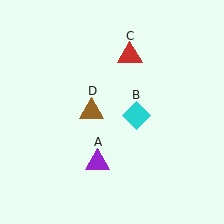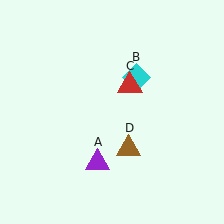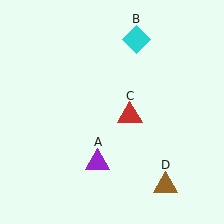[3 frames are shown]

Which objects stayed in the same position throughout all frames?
Purple triangle (object A) remained stationary.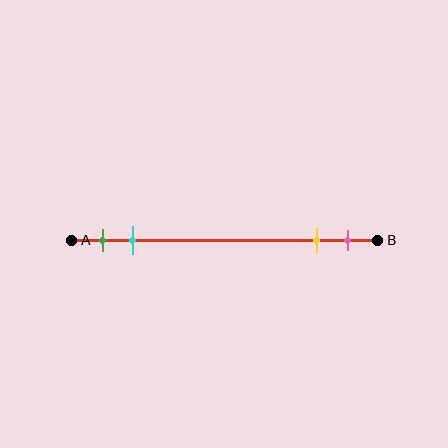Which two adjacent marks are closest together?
The yellow and pink marks are the closest adjacent pair.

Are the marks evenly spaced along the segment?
No, the marks are not evenly spaced.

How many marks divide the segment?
There are 4 marks dividing the segment.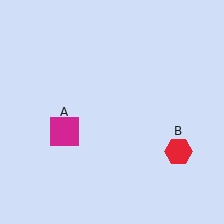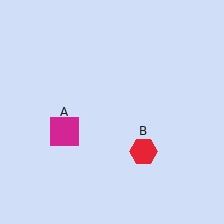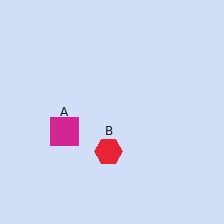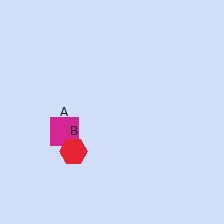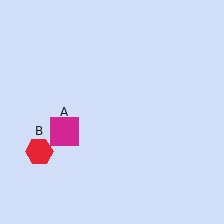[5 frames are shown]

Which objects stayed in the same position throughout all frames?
Magenta square (object A) remained stationary.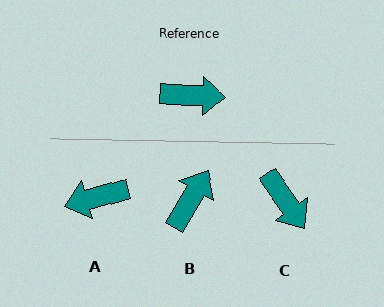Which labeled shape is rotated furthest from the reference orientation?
A, about 162 degrees away.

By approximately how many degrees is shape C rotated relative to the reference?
Approximately 53 degrees clockwise.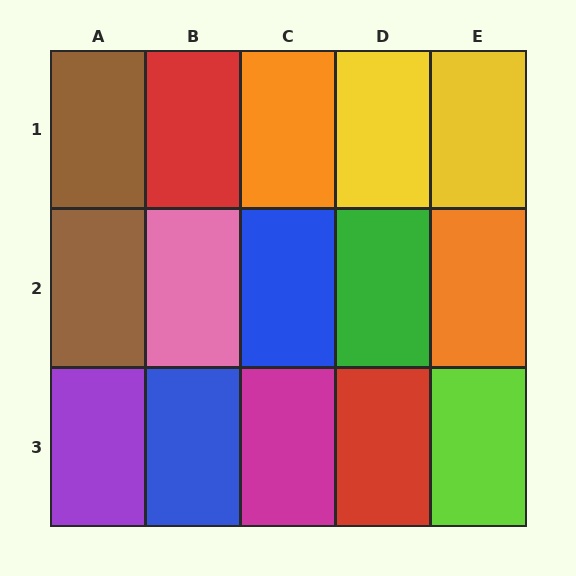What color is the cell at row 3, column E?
Lime.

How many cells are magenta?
1 cell is magenta.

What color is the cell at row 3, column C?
Magenta.